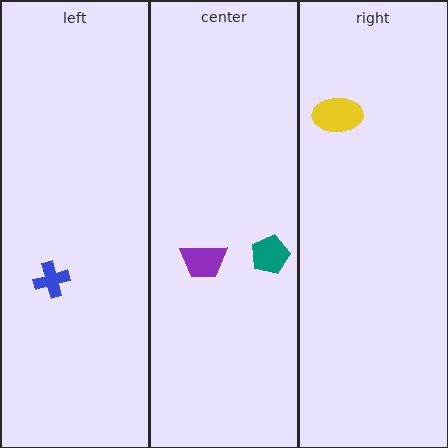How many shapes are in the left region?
1.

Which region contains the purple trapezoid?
The center region.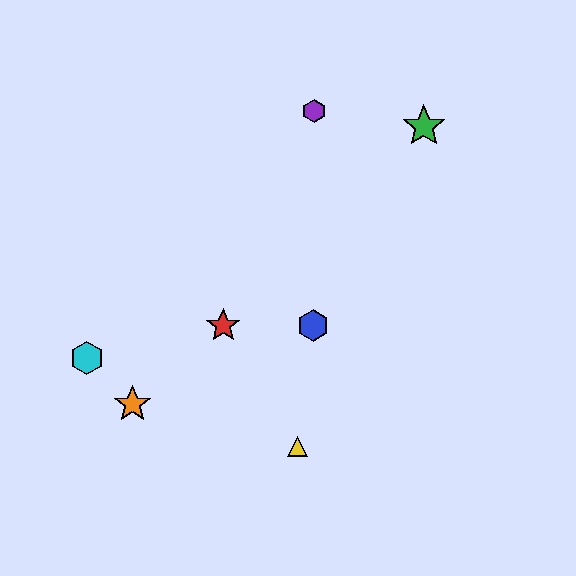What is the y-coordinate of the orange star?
The orange star is at y≈404.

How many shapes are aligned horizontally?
2 shapes (the red star, the blue hexagon) are aligned horizontally.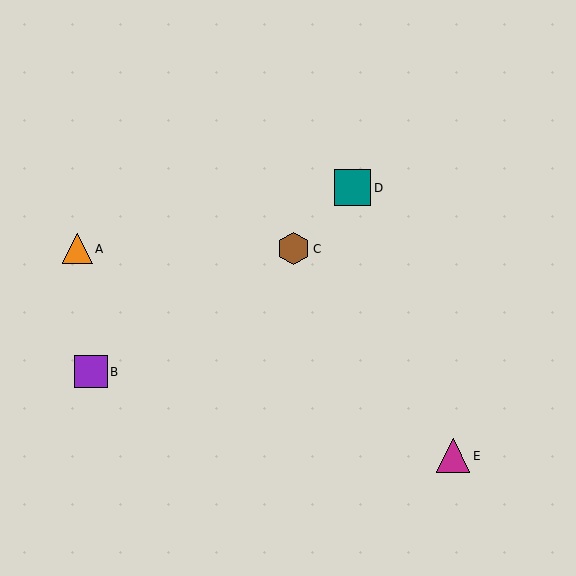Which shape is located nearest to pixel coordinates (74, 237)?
The orange triangle (labeled A) at (77, 249) is nearest to that location.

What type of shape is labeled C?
Shape C is a brown hexagon.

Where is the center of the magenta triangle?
The center of the magenta triangle is at (453, 456).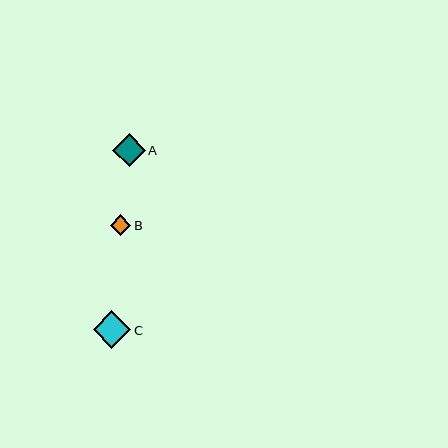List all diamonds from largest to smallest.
From largest to smallest: C, A, B.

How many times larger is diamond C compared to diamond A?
Diamond C is approximately 1.1 times the size of diamond A.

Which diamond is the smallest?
Diamond B is the smallest with a size of approximately 20 pixels.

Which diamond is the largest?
Diamond C is the largest with a size of approximately 38 pixels.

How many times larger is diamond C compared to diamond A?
Diamond C is approximately 1.1 times the size of diamond A.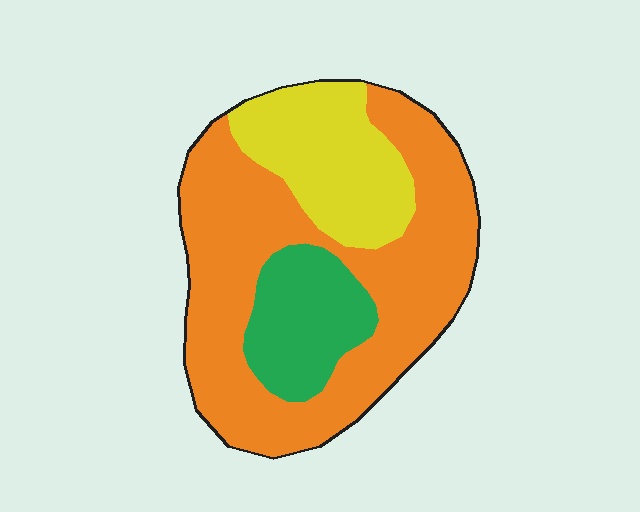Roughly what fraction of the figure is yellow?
Yellow takes up about one quarter (1/4) of the figure.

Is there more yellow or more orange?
Orange.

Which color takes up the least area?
Green, at roughly 15%.